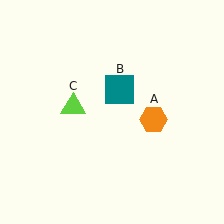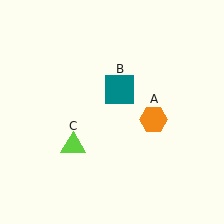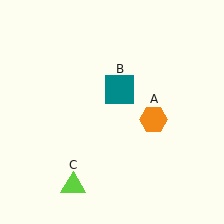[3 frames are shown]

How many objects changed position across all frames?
1 object changed position: lime triangle (object C).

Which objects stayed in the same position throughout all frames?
Orange hexagon (object A) and teal square (object B) remained stationary.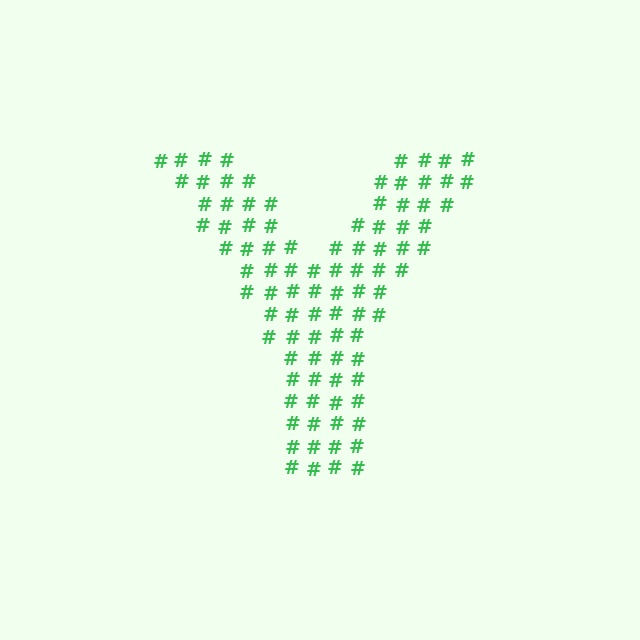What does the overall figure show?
The overall figure shows the letter Y.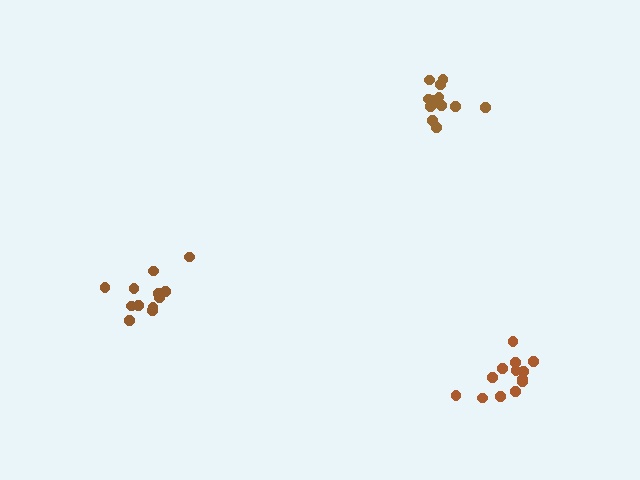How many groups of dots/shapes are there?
There are 3 groups.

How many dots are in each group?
Group 1: 12 dots, Group 2: 12 dots, Group 3: 13 dots (37 total).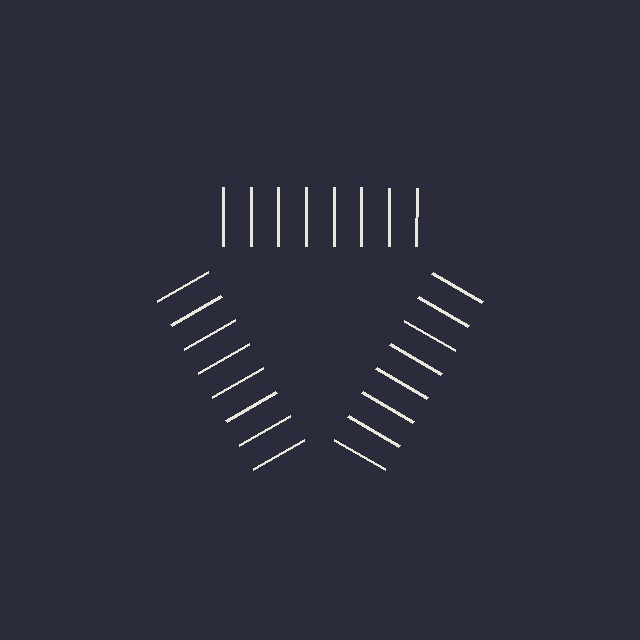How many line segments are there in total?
24 — 8 along each of the 3 edges.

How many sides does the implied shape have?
3 sides — the line-ends trace a triangle.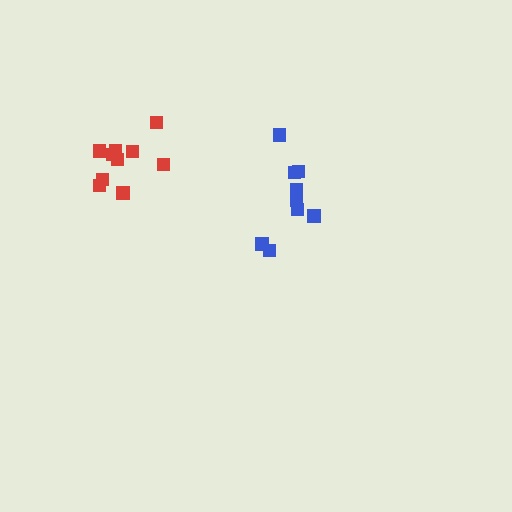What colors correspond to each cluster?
The clusters are colored: blue, red.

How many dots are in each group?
Group 1: 9 dots, Group 2: 10 dots (19 total).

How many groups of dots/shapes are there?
There are 2 groups.